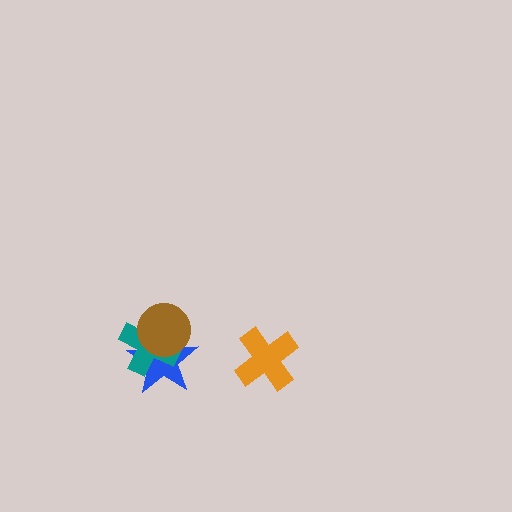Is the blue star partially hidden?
Yes, it is partially covered by another shape.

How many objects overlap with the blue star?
2 objects overlap with the blue star.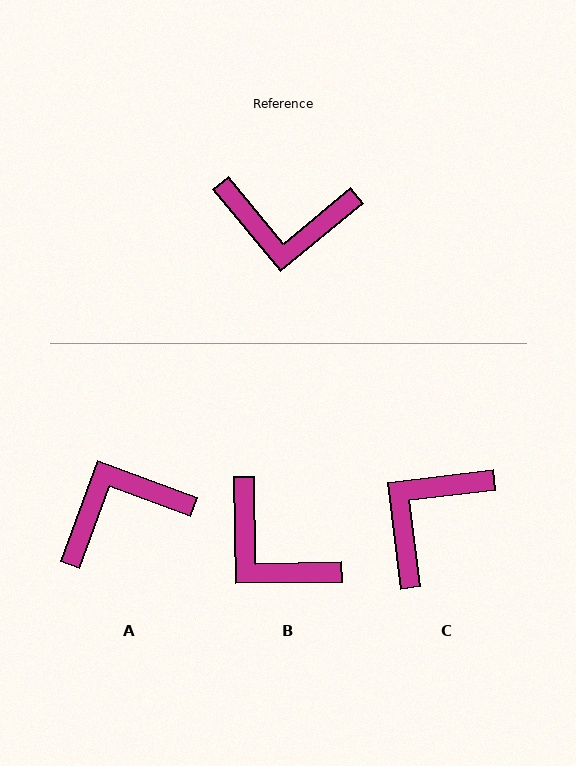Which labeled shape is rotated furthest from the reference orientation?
A, about 150 degrees away.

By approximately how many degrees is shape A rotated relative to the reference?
Approximately 150 degrees clockwise.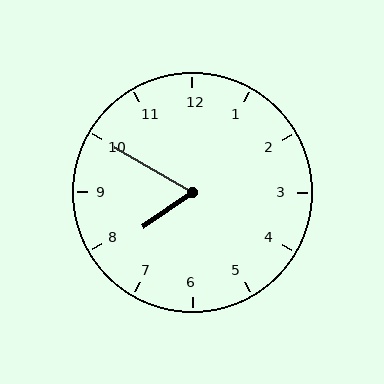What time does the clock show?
7:50.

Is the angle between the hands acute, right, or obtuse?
It is acute.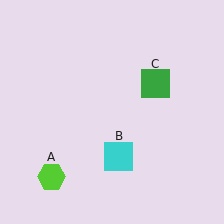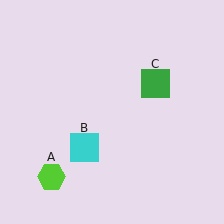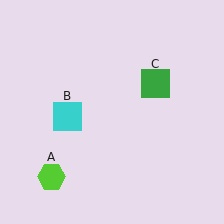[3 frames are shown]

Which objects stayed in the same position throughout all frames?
Lime hexagon (object A) and green square (object C) remained stationary.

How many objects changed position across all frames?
1 object changed position: cyan square (object B).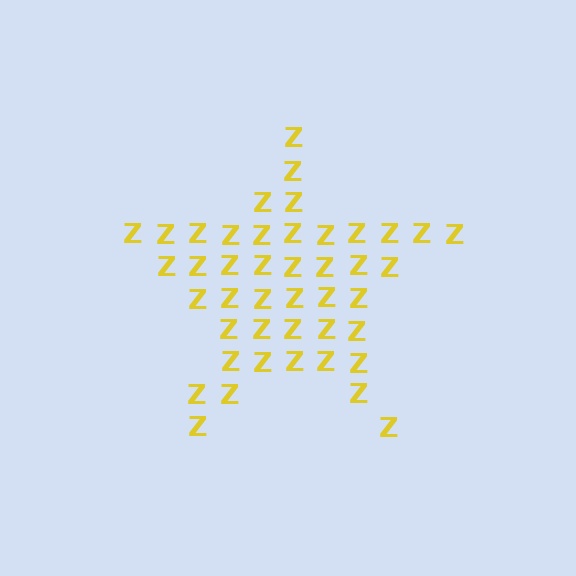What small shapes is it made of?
It is made of small letter Z's.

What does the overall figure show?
The overall figure shows a star.